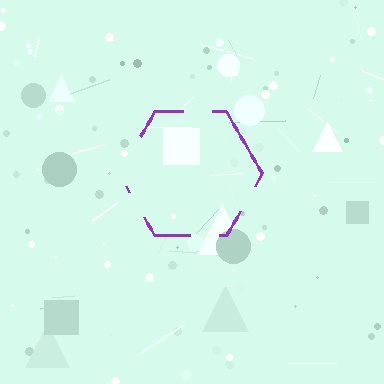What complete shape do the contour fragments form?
The contour fragments form a hexagon.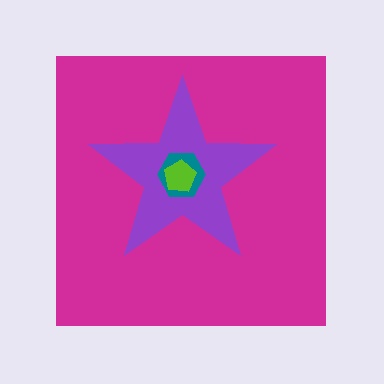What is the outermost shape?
The magenta square.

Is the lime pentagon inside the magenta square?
Yes.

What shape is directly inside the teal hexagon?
The lime pentagon.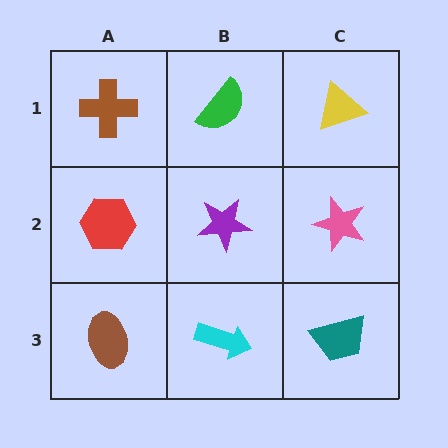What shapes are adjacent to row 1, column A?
A red hexagon (row 2, column A), a green semicircle (row 1, column B).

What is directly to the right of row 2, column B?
A pink star.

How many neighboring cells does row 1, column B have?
3.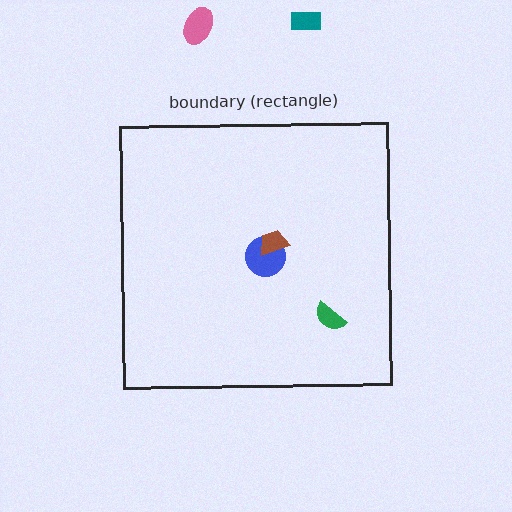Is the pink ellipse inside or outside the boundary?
Outside.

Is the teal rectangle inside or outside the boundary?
Outside.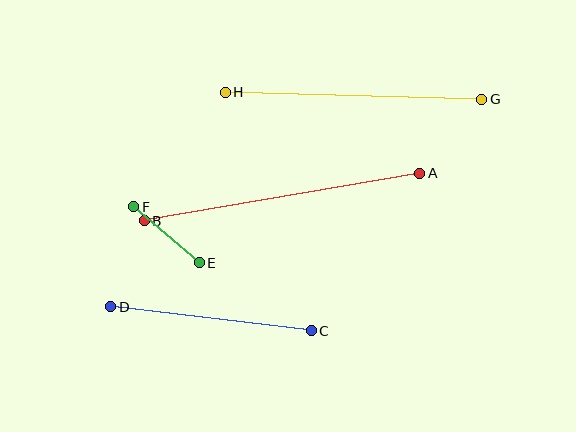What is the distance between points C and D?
The distance is approximately 202 pixels.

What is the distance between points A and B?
The distance is approximately 279 pixels.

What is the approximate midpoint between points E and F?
The midpoint is at approximately (166, 235) pixels.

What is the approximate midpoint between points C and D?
The midpoint is at approximately (211, 319) pixels.